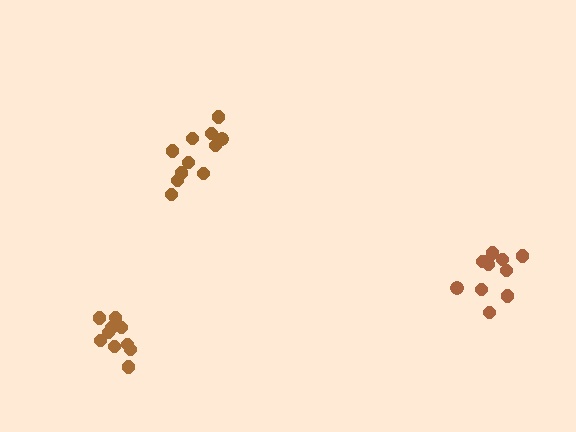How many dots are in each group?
Group 1: 11 dots, Group 2: 11 dots, Group 3: 12 dots (34 total).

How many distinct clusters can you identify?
There are 3 distinct clusters.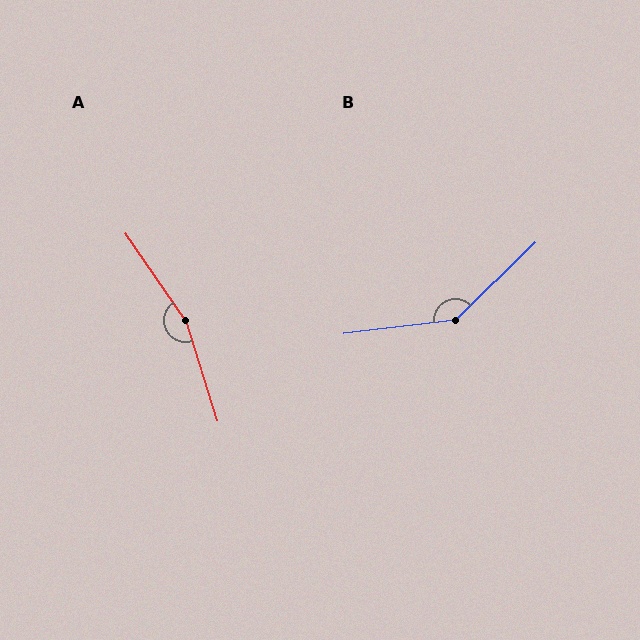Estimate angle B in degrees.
Approximately 142 degrees.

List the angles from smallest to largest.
B (142°), A (163°).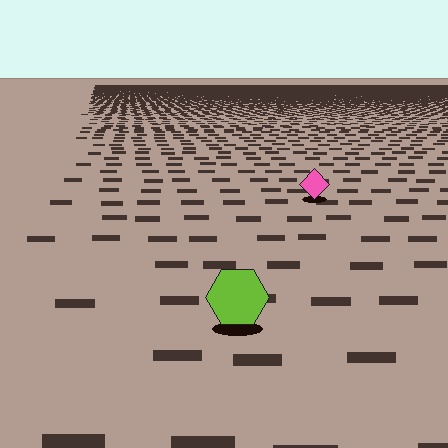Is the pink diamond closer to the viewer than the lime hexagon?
No. The lime hexagon is closer — you can tell from the texture gradient: the ground texture is coarser near it.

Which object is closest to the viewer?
The lime hexagon is closest. The texture marks near it are larger and more spread out.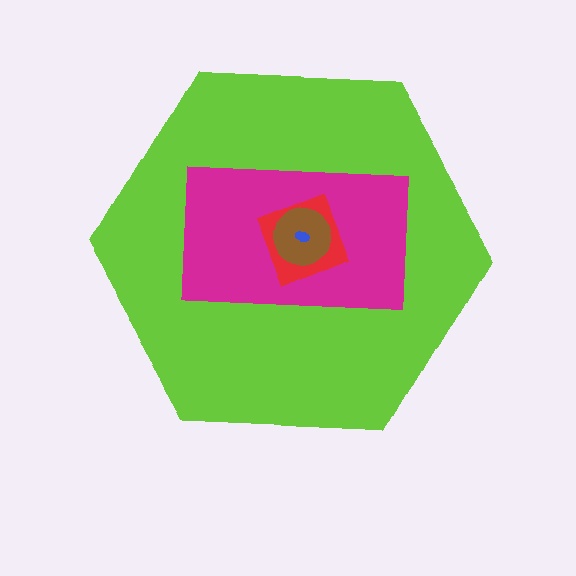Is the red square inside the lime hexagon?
Yes.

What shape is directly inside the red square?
The brown circle.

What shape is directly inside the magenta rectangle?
The red square.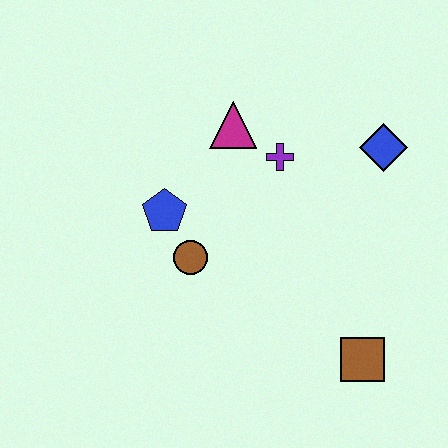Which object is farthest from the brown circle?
The blue diamond is farthest from the brown circle.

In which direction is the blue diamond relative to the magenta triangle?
The blue diamond is to the right of the magenta triangle.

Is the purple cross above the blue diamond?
No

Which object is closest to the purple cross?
The magenta triangle is closest to the purple cross.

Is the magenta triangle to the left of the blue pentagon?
No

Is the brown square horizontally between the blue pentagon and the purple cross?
No